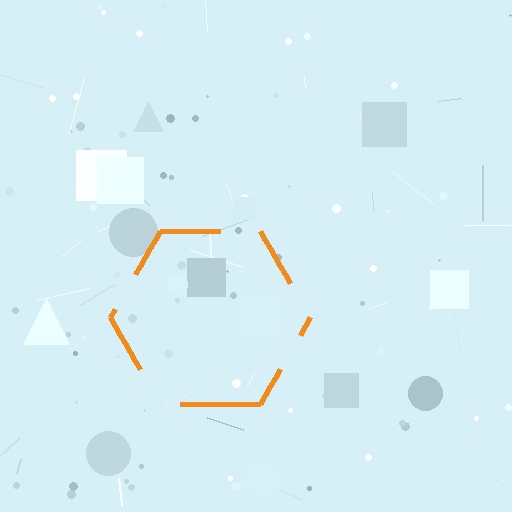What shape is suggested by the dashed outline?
The dashed outline suggests a hexagon.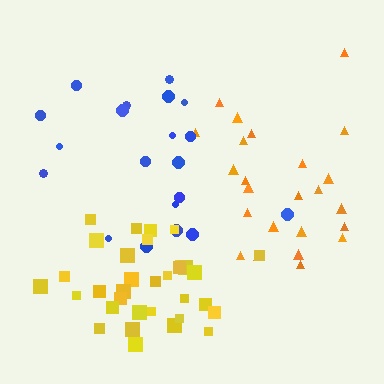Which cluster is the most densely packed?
Yellow.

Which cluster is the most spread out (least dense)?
Blue.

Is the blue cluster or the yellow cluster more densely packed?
Yellow.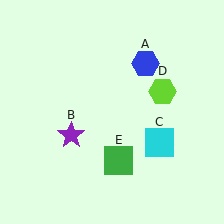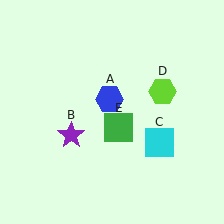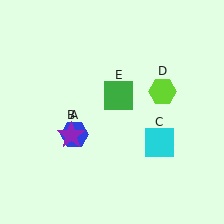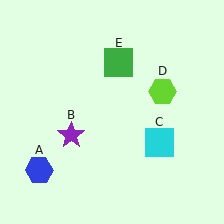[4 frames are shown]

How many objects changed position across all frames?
2 objects changed position: blue hexagon (object A), green square (object E).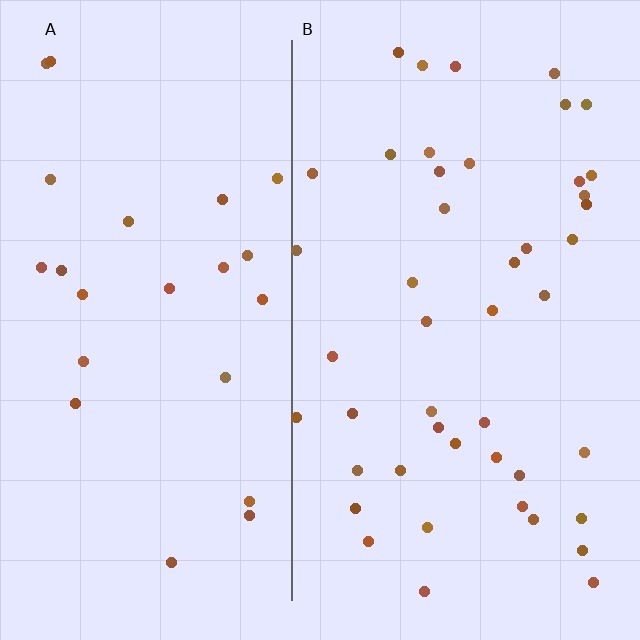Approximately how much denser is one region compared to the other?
Approximately 1.9× — region B over region A.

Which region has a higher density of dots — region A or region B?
B (the right).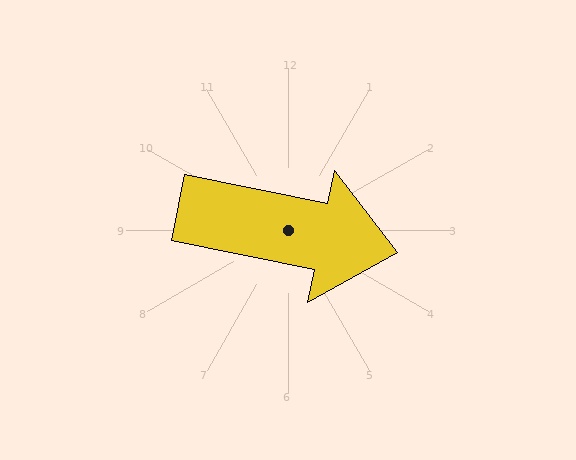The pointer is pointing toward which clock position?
Roughly 3 o'clock.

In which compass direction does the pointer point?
East.